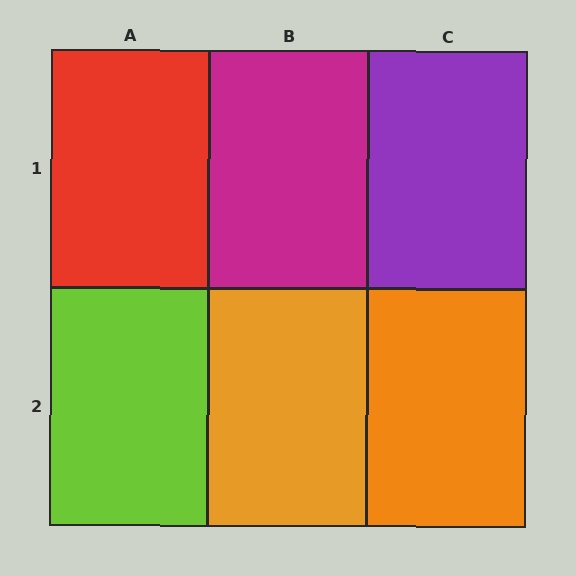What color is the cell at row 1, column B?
Magenta.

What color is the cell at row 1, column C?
Purple.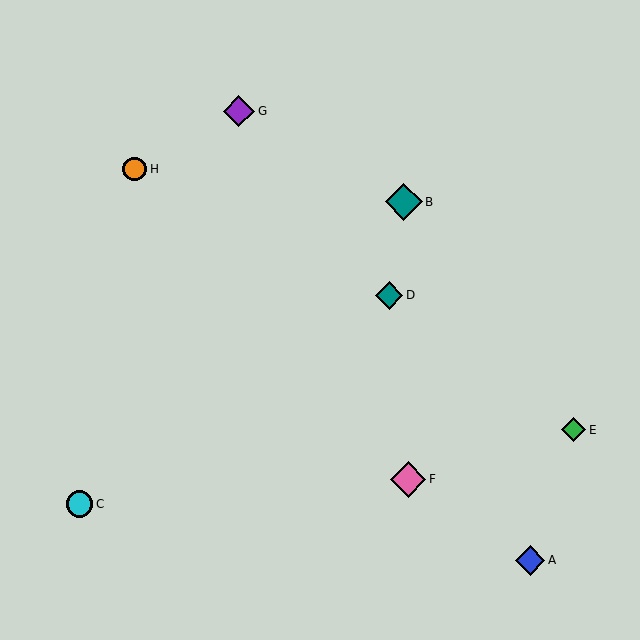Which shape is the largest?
The teal diamond (labeled B) is the largest.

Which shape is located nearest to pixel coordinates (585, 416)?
The green diamond (labeled E) at (573, 430) is nearest to that location.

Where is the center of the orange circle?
The center of the orange circle is at (135, 169).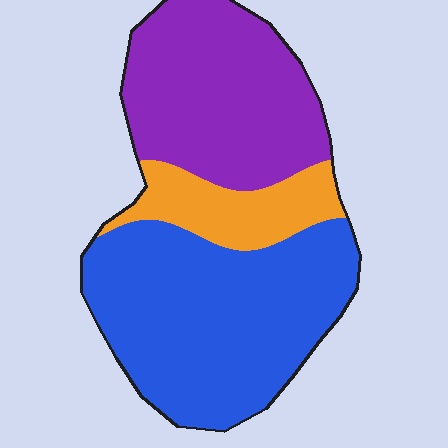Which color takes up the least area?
Orange, at roughly 15%.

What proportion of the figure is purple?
Purple takes up between a third and a half of the figure.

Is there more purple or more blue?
Blue.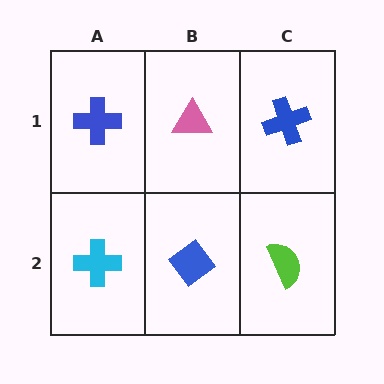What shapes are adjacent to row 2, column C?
A blue cross (row 1, column C), a blue diamond (row 2, column B).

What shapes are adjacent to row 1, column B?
A blue diamond (row 2, column B), a blue cross (row 1, column A), a blue cross (row 1, column C).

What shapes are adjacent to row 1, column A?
A cyan cross (row 2, column A), a pink triangle (row 1, column B).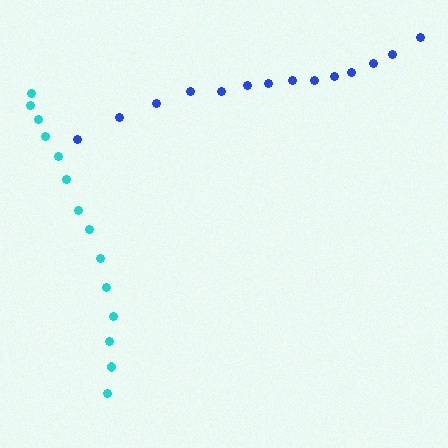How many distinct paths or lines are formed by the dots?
There are 2 distinct paths.